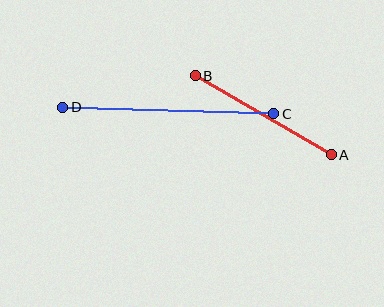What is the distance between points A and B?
The distance is approximately 158 pixels.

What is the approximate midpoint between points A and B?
The midpoint is at approximately (263, 115) pixels.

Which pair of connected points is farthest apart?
Points C and D are farthest apart.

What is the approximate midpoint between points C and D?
The midpoint is at approximately (168, 111) pixels.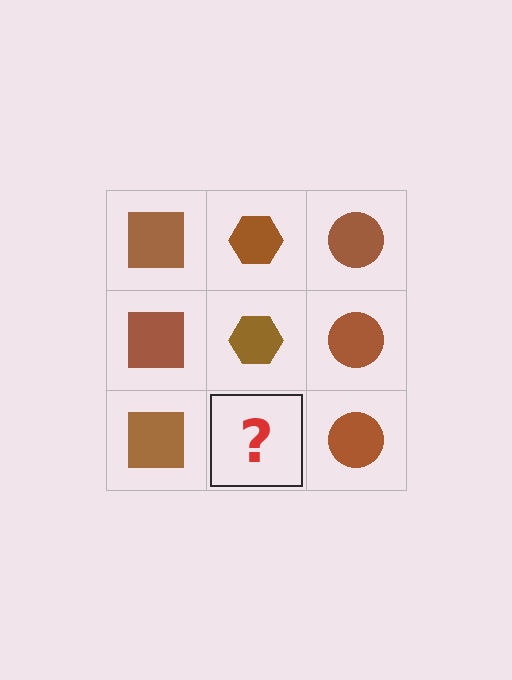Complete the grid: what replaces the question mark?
The question mark should be replaced with a brown hexagon.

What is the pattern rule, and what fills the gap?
The rule is that each column has a consistent shape. The gap should be filled with a brown hexagon.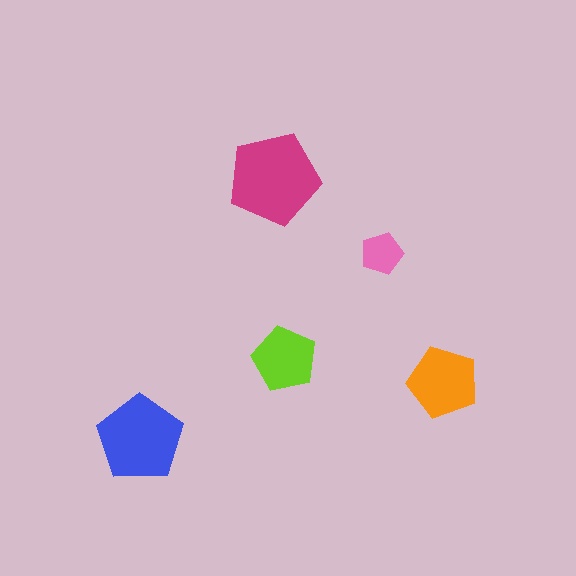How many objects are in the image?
There are 5 objects in the image.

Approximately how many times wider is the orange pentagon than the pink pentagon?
About 1.5 times wider.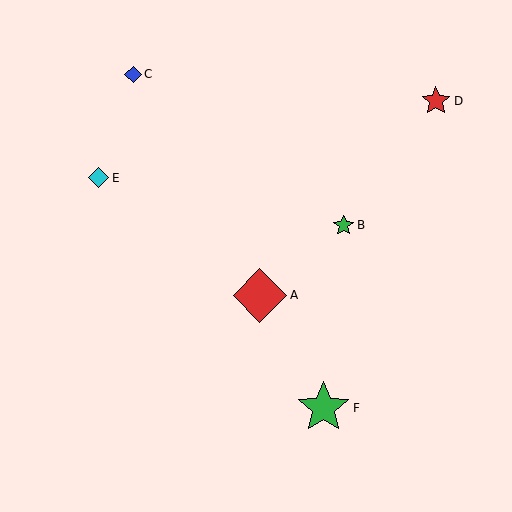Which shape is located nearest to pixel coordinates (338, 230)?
The green star (labeled B) at (343, 225) is nearest to that location.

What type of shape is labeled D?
Shape D is a red star.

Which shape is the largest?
The red diamond (labeled A) is the largest.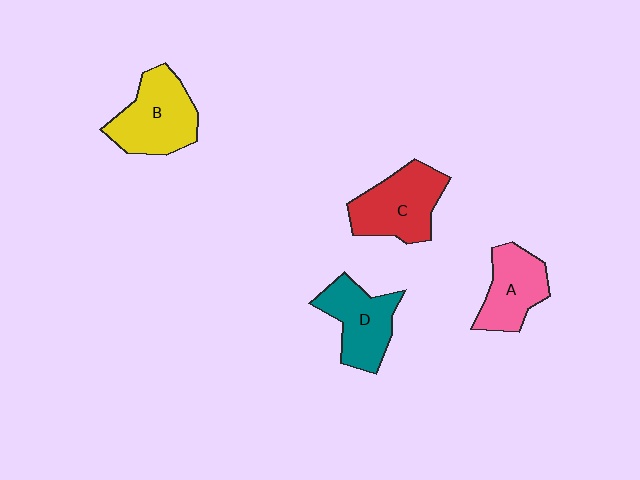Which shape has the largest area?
Shape B (yellow).